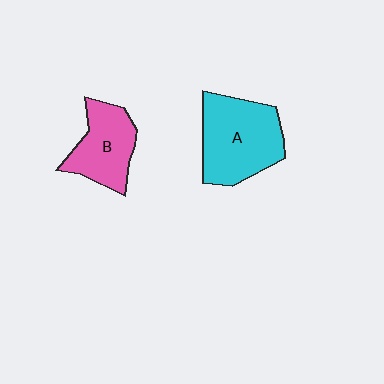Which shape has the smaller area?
Shape B (pink).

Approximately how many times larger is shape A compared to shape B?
Approximately 1.4 times.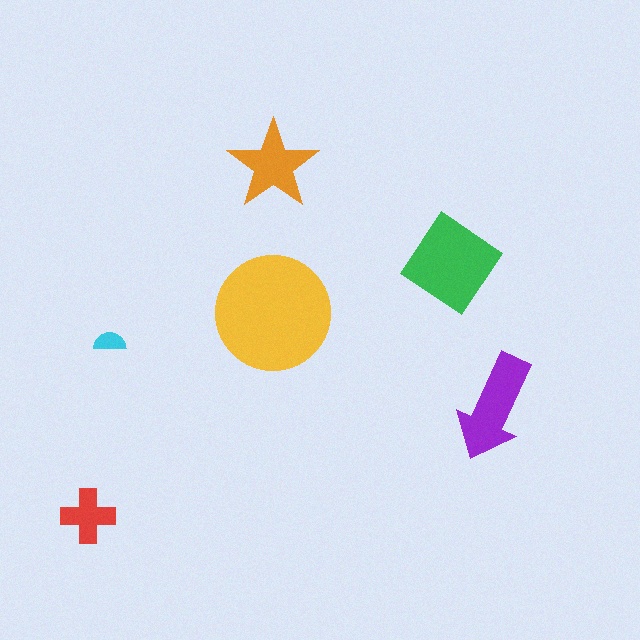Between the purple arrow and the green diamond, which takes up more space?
The green diamond.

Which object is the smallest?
The cyan semicircle.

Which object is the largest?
The yellow circle.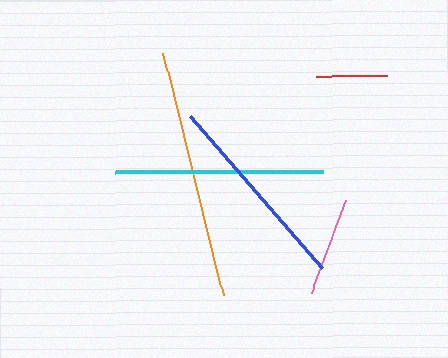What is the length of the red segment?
The red segment is approximately 71 pixels long.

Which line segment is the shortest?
The red line is the shortest at approximately 71 pixels.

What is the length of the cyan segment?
The cyan segment is approximately 208 pixels long.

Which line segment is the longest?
The orange line is the longest at approximately 249 pixels.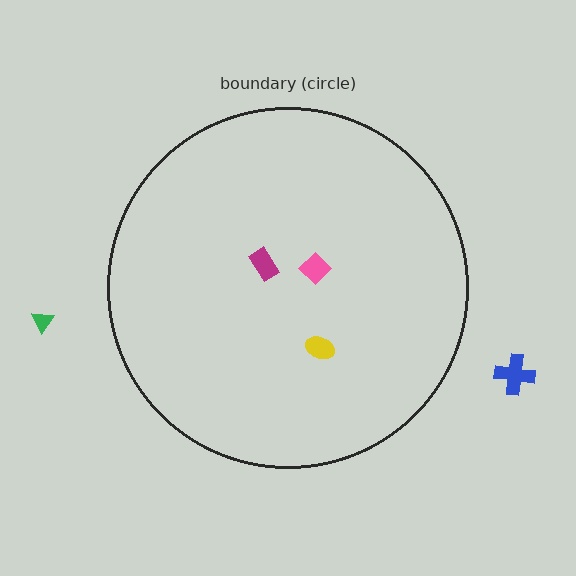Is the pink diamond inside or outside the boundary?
Inside.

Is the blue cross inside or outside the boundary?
Outside.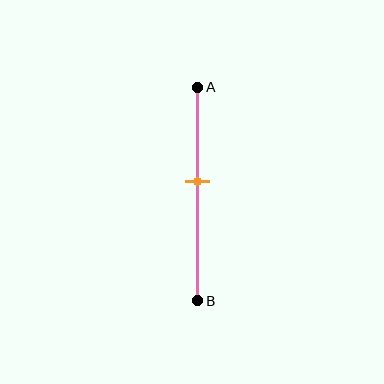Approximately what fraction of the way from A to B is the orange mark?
The orange mark is approximately 45% of the way from A to B.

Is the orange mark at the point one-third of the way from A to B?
No, the mark is at about 45% from A, not at the 33% one-third point.